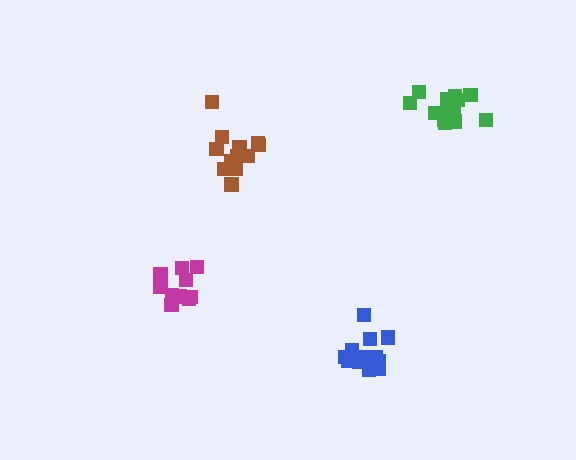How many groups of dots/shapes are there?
There are 4 groups.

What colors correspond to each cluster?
The clusters are colored: brown, magenta, green, blue.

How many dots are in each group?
Group 1: 12 dots, Group 2: 11 dots, Group 3: 15 dots, Group 4: 14 dots (52 total).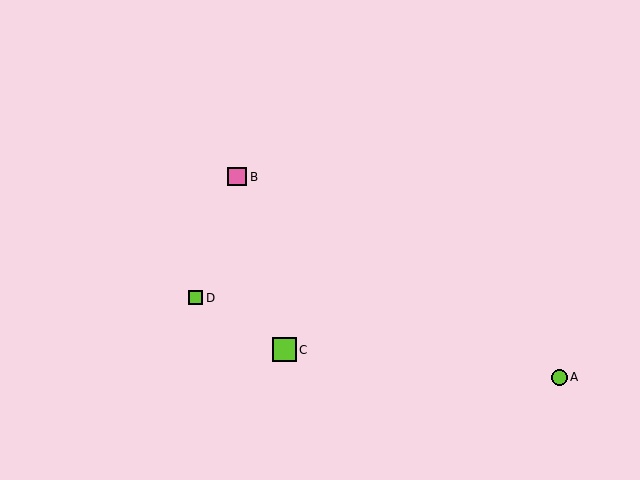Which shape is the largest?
The lime square (labeled C) is the largest.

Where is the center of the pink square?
The center of the pink square is at (237, 177).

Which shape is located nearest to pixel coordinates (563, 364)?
The lime circle (labeled A) at (559, 377) is nearest to that location.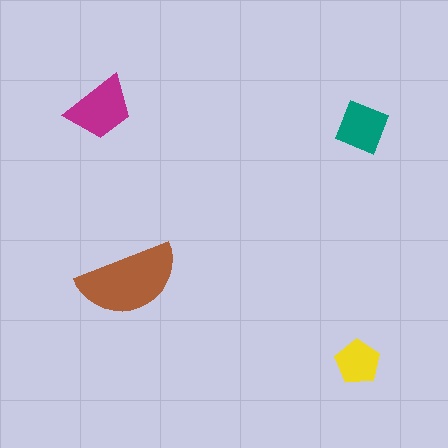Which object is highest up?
The magenta trapezoid is topmost.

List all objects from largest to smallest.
The brown semicircle, the magenta trapezoid, the teal diamond, the yellow pentagon.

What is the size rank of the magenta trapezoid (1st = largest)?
2nd.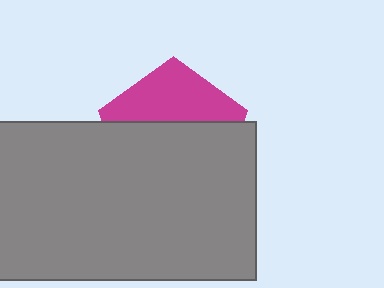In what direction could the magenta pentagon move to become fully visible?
The magenta pentagon could move up. That would shift it out from behind the gray rectangle entirely.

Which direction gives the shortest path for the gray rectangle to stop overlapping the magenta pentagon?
Moving down gives the shortest separation.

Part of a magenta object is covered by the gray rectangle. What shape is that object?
It is a pentagon.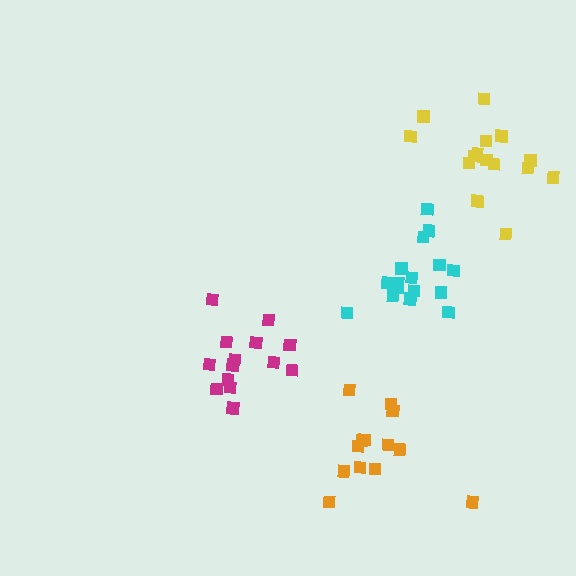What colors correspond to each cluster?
The clusters are colored: cyan, yellow, magenta, orange.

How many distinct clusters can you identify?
There are 4 distinct clusters.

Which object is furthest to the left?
The magenta cluster is leftmost.